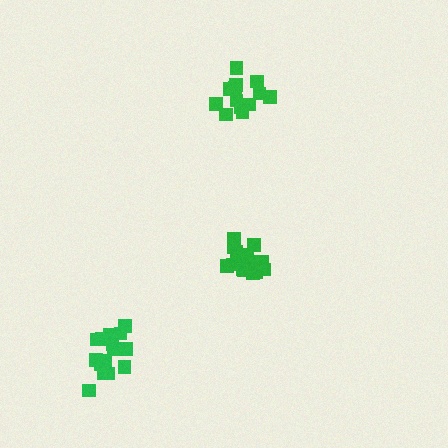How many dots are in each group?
Group 1: 13 dots, Group 2: 16 dots, Group 3: 16 dots (45 total).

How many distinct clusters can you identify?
There are 3 distinct clusters.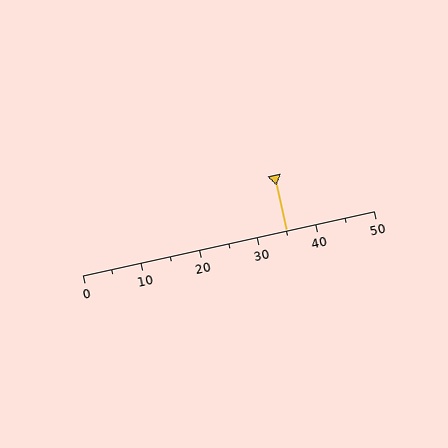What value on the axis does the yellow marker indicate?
The marker indicates approximately 35.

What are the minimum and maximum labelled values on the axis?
The axis runs from 0 to 50.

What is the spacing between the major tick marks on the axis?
The major ticks are spaced 10 apart.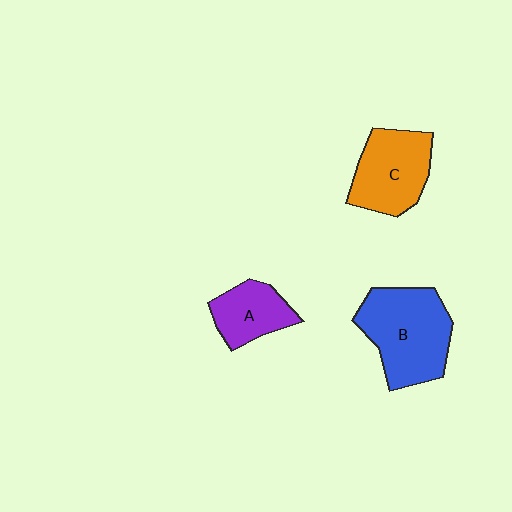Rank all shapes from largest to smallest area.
From largest to smallest: B (blue), C (orange), A (purple).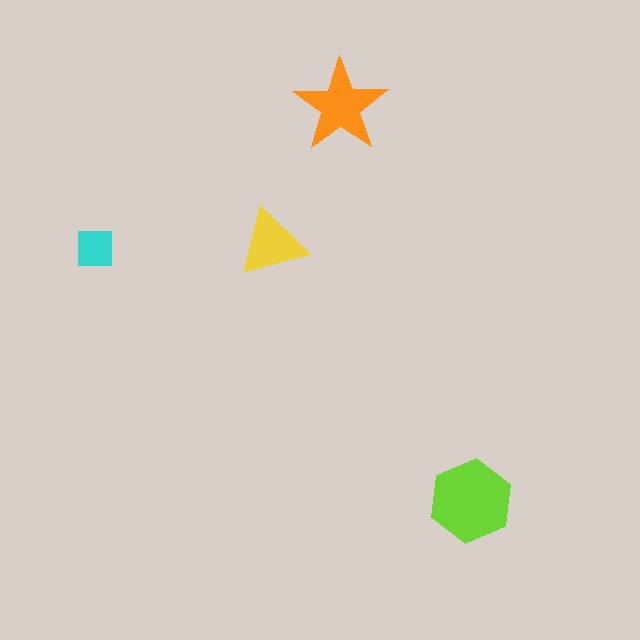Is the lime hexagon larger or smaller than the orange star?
Larger.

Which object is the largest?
The lime hexagon.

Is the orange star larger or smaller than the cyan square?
Larger.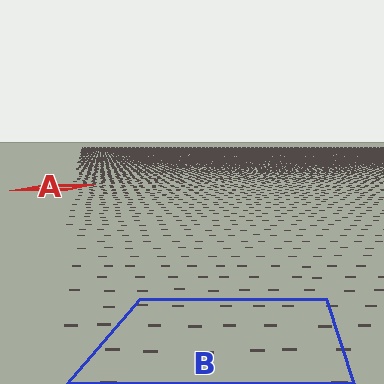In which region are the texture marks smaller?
The texture marks are smaller in region A, because it is farther away.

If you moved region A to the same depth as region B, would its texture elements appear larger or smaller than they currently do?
They would appear larger. At a closer depth, the same texture elements are projected at a bigger on-screen size.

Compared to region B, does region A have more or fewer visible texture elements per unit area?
Region A has more texture elements per unit area — they are packed more densely because it is farther away.